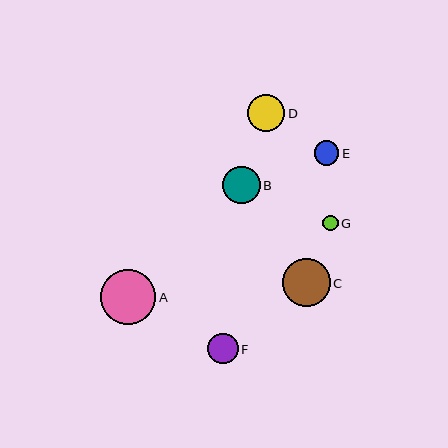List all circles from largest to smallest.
From largest to smallest: A, C, D, B, F, E, G.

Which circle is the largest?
Circle A is the largest with a size of approximately 55 pixels.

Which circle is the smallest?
Circle G is the smallest with a size of approximately 15 pixels.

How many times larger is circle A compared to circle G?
Circle A is approximately 3.6 times the size of circle G.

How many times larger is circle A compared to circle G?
Circle A is approximately 3.6 times the size of circle G.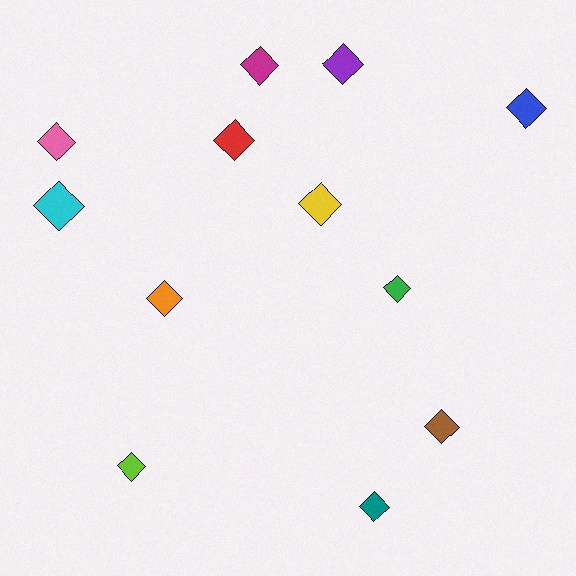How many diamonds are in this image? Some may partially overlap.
There are 12 diamonds.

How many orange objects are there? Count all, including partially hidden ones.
There is 1 orange object.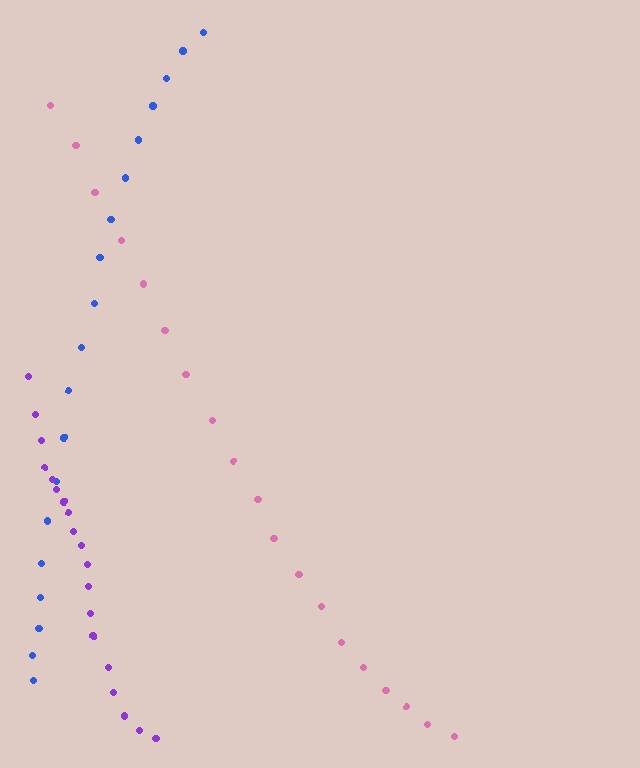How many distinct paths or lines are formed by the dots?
There are 3 distinct paths.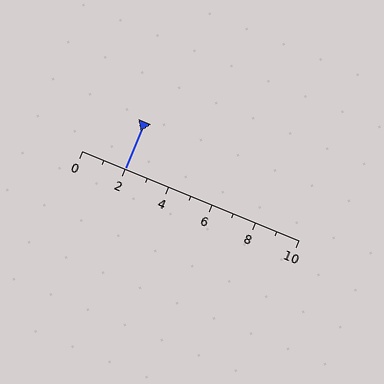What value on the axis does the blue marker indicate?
The marker indicates approximately 2.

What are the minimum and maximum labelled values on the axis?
The axis runs from 0 to 10.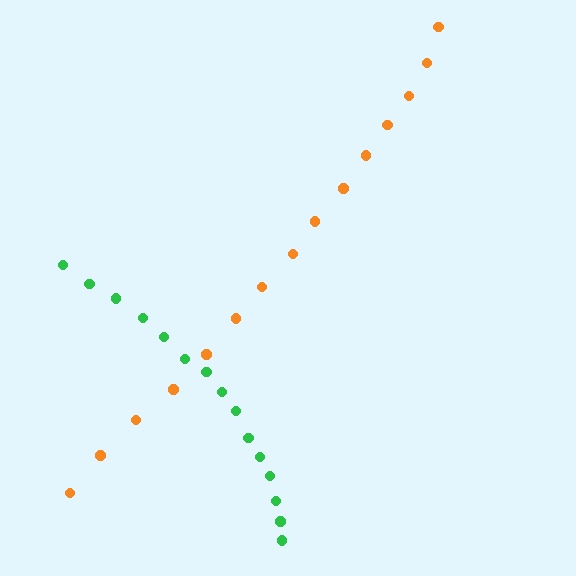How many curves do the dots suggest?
There are 2 distinct paths.